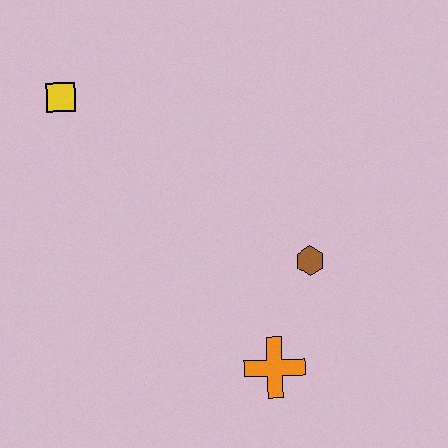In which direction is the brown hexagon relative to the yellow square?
The brown hexagon is to the right of the yellow square.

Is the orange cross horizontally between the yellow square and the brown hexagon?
Yes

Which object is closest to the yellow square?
The brown hexagon is closest to the yellow square.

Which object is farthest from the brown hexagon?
The yellow square is farthest from the brown hexagon.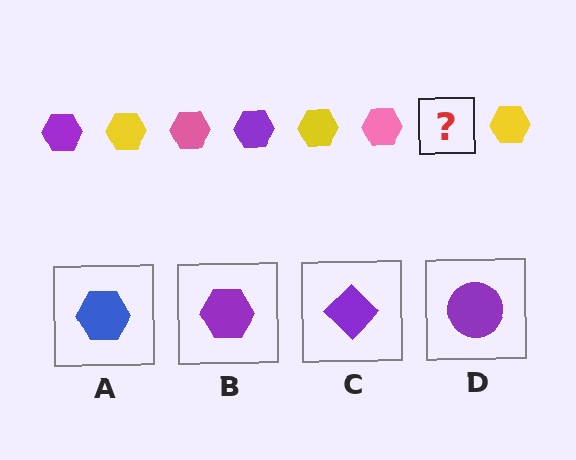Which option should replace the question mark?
Option B.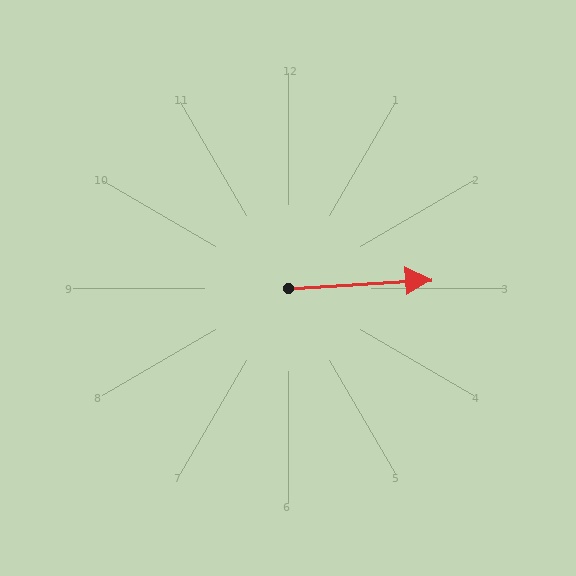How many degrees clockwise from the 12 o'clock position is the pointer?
Approximately 86 degrees.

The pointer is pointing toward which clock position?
Roughly 3 o'clock.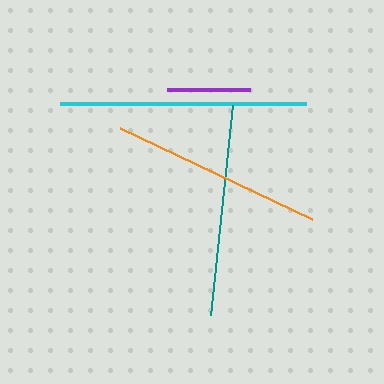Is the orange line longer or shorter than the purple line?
The orange line is longer than the purple line.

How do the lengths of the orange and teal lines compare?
The orange and teal lines are approximately the same length.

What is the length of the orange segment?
The orange segment is approximately 213 pixels long.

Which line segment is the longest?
The cyan line is the longest at approximately 245 pixels.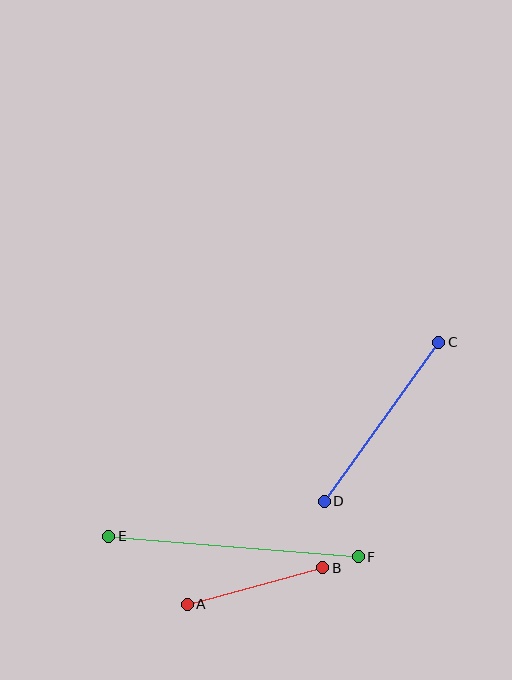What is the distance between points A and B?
The distance is approximately 141 pixels.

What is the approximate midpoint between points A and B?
The midpoint is at approximately (255, 586) pixels.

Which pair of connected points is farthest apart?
Points E and F are farthest apart.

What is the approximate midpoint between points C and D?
The midpoint is at approximately (381, 422) pixels.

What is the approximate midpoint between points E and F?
The midpoint is at approximately (234, 546) pixels.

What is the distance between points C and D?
The distance is approximately 196 pixels.